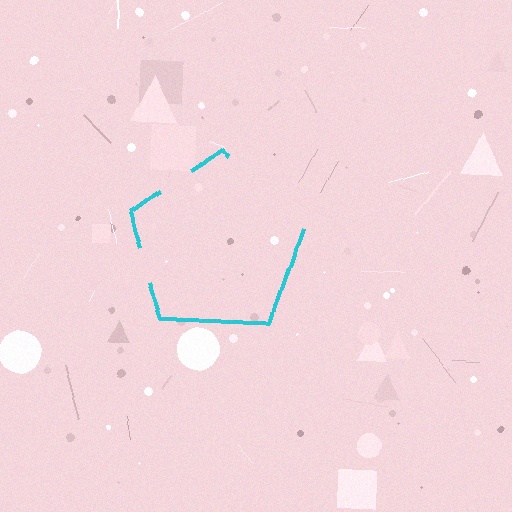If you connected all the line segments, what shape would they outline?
They would outline a pentagon.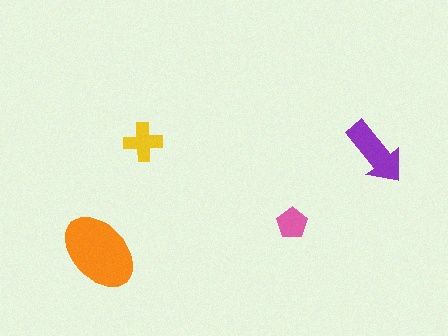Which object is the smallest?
The pink pentagon.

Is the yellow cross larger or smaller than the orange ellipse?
Smaller.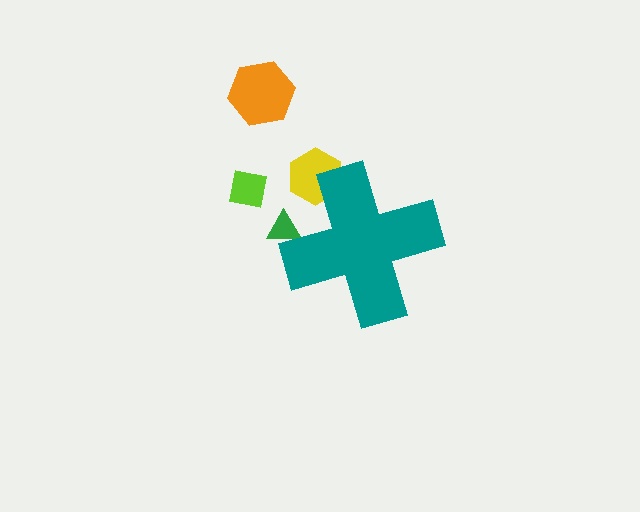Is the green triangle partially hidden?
Yes, the green triangle is partially hidden behind the teal cross.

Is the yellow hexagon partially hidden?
Yes, the yellow hexagon is partially hidden behind the teal cross.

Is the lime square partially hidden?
No, the lime square is fully visible.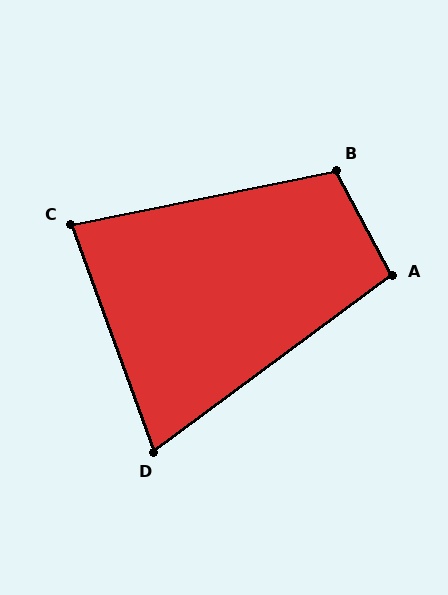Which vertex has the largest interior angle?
B, at approximately 106 degrees.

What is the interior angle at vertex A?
Approximately 99 degrees (obtuse).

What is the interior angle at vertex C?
Approximately 81 degrees (acute).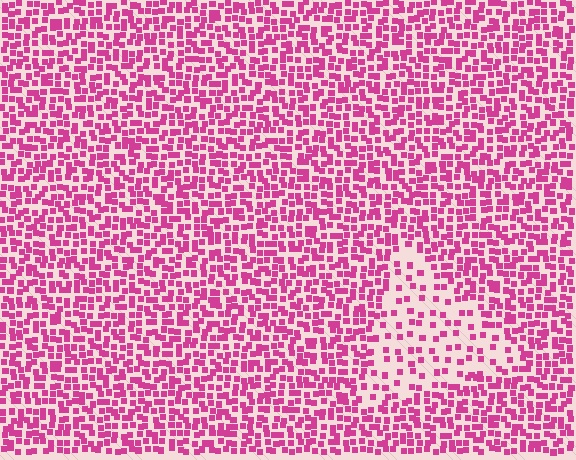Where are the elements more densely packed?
The elements are more densely packed outside the triangle boundary.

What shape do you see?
I see a triangle.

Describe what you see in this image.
The image contains small magenta elements arranged at two different densities. A triangle-shaped region is visible where the elements are less densely packed than the surrounding area.